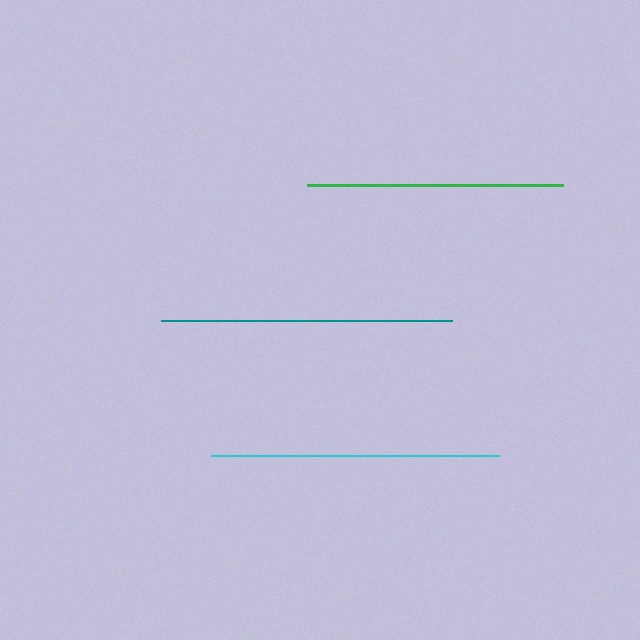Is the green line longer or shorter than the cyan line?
The cyan line is longer than the green line.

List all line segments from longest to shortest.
From longest to shortest: teal, cyan, green.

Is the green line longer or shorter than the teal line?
The teal line is longer than the green line.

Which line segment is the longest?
The teal line is the longest at approximately 291 pixels.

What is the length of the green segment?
The green segment is approximately 256 pixels long.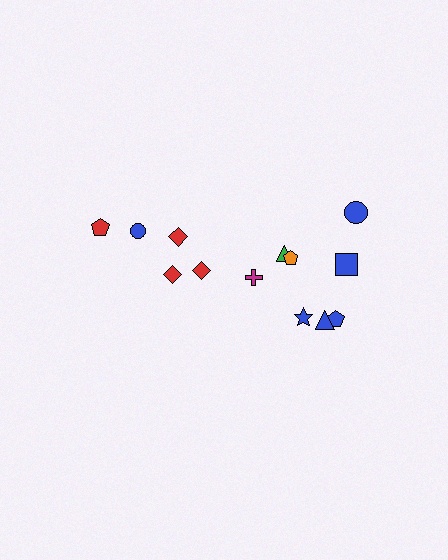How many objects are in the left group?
There are 5 objects.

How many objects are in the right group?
There are 8 objects.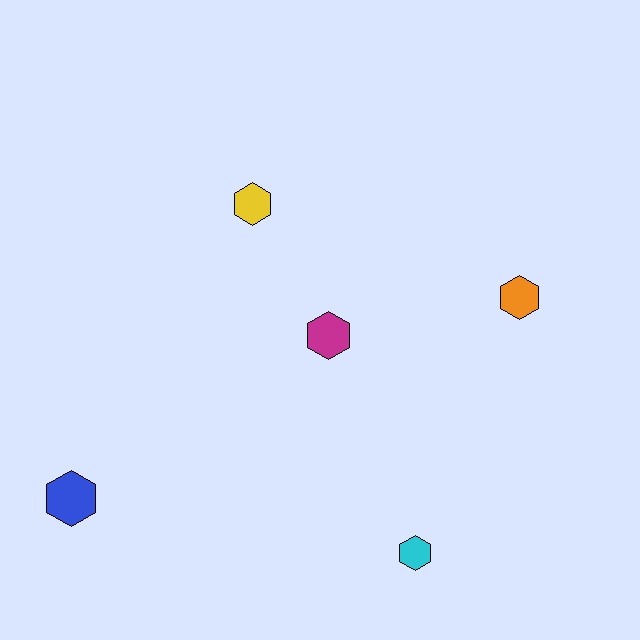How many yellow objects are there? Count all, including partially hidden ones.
There is 1 yellow object.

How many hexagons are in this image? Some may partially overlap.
There are 5 hexagons.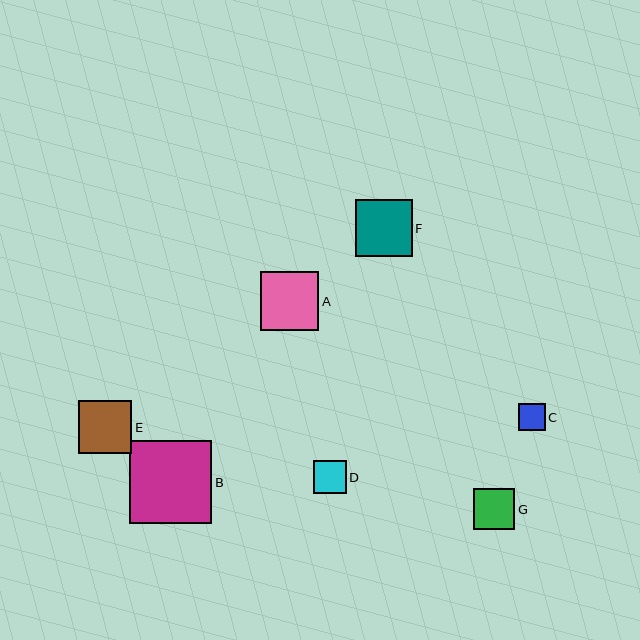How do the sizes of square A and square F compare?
Square A and square F are approximately the same size.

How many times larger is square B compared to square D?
Square B is approximately 2.5 times the size of square D.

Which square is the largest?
Square B is the largest with a size of approximately 82 pixels.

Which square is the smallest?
Square C is the smallest with a size of approximately 27 pixels.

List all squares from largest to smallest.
From largest to smallest: B, A, F, E, G, D, C.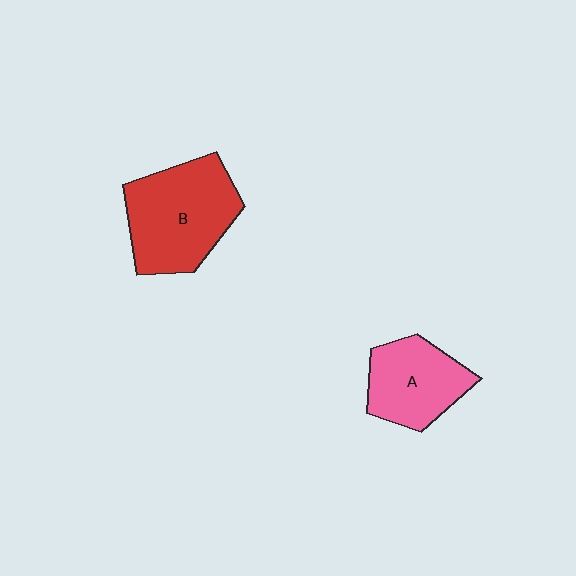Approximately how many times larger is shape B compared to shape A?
Approximately 1.4 times.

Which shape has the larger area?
Shape B (red).